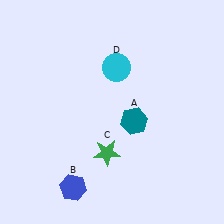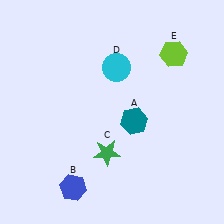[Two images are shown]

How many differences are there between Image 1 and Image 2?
There is 1 difference between the two images.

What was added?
A lime hexagon (E) was added in Image 2.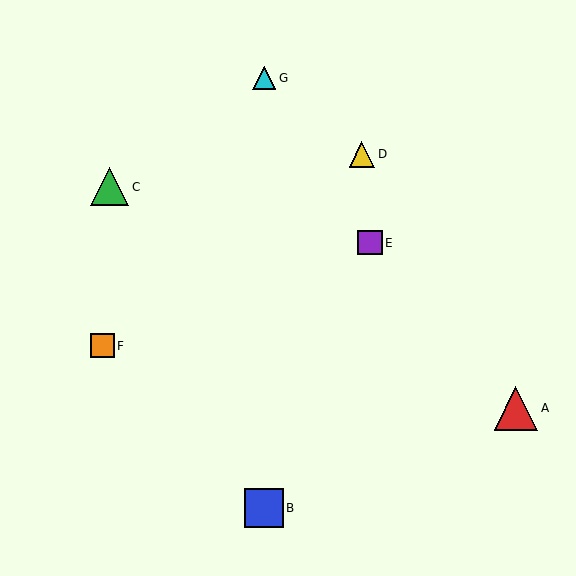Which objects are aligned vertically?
Objects B, G are aligned vertically.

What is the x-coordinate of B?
Object B is at x≈264.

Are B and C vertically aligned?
No, B is at x≈264 and C is at x≈110.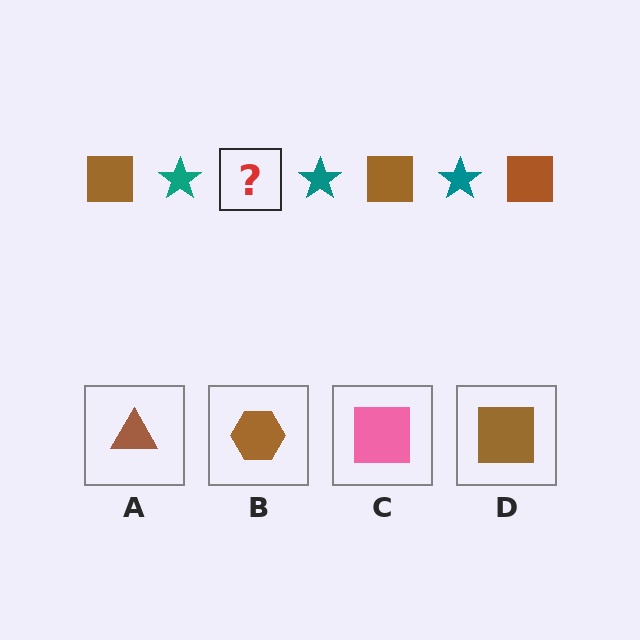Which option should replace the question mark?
Option D.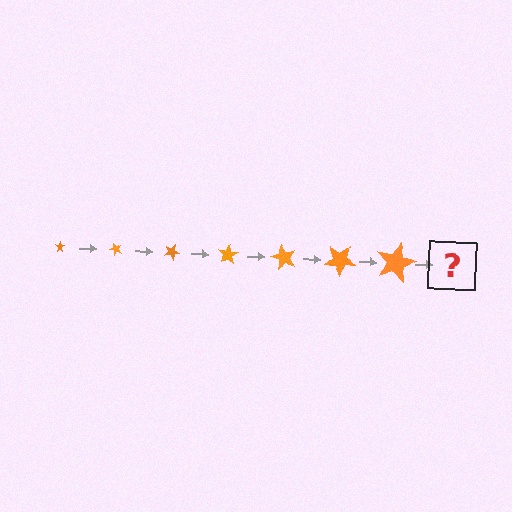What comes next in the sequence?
The next element should be a star, larger than the previous one and rotated 350 degrees from the start.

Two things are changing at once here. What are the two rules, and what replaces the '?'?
The two rules are that the star grows larger each step and it rotates 50 degrees each step. The '?' should be a star, larger than the previous one and rotated 350 degrees from the start.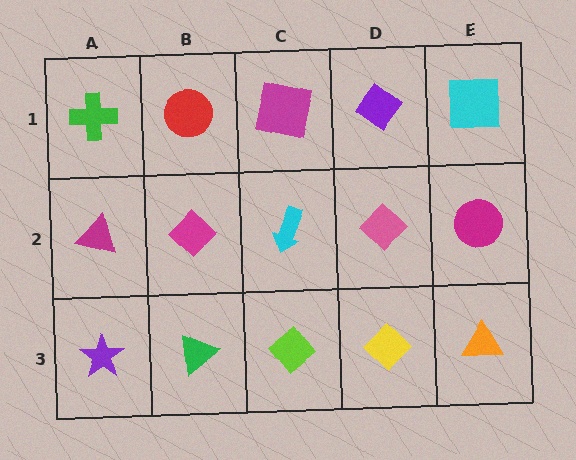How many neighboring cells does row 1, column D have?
3.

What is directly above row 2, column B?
A red circle.